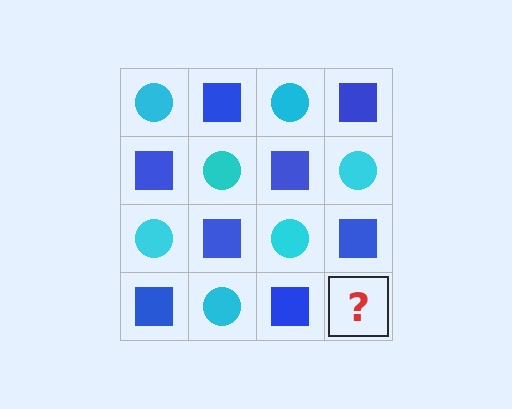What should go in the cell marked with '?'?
The missing cell should contain a cyan circle.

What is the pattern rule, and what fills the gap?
The rule is that it alternates cyan circle and blue square in a checkerboard pattern. The gap should be filled with a cyan circle.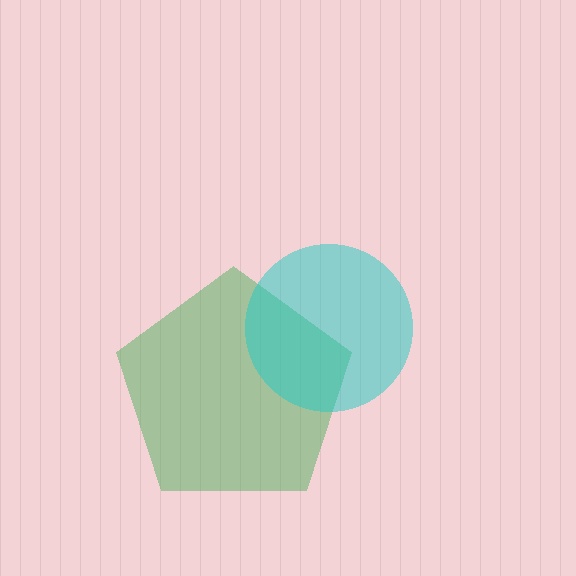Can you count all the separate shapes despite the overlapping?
Yes, there are 2 separate shapes.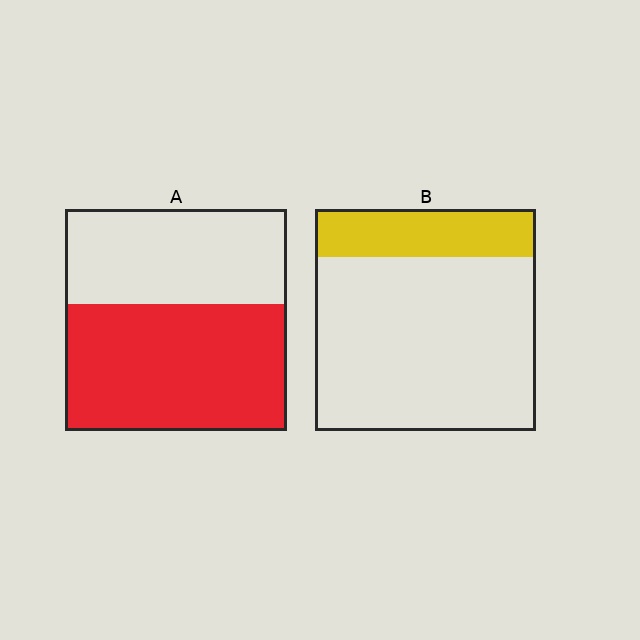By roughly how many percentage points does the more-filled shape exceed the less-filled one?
By roughly 35 percentage points (A over B).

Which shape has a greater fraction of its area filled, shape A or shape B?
Shape A.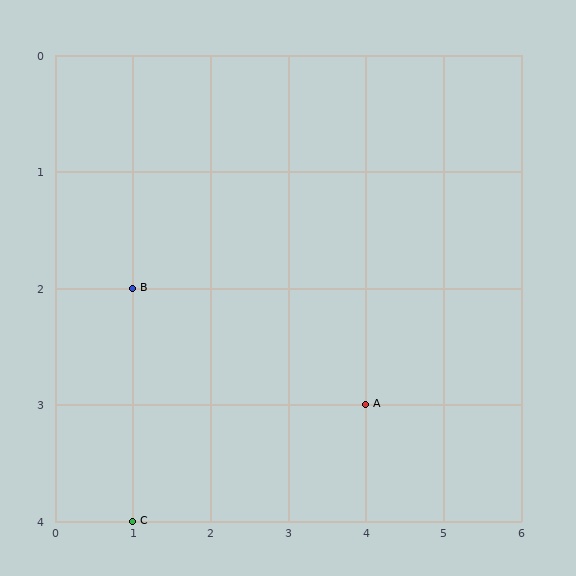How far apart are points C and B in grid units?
Points C and B are 2 rows apart.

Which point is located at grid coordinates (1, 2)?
Point B is at (1, 2).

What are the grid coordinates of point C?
Point C is at grid coordinates (1, 4).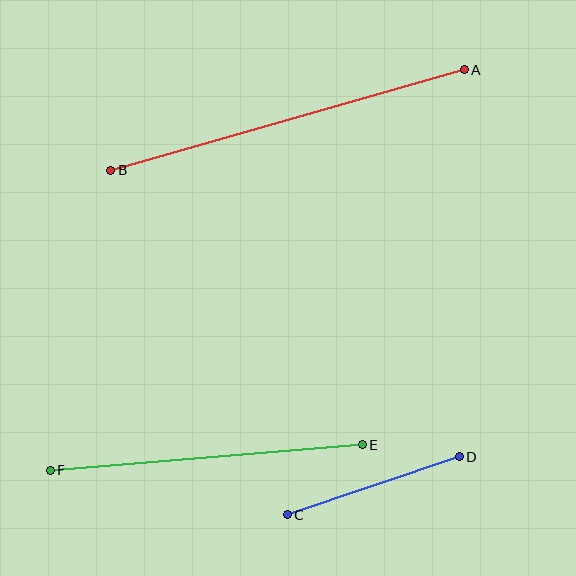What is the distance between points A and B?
The distance is approximately 368 pixels.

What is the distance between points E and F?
The distance is approximately 313 pixels.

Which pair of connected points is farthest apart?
Points A and B are farthest apart.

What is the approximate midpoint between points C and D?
The midpoint is at approximately (373, 486) pixels.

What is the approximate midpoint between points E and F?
The midpoint is at approximately (206, 458) pixels.